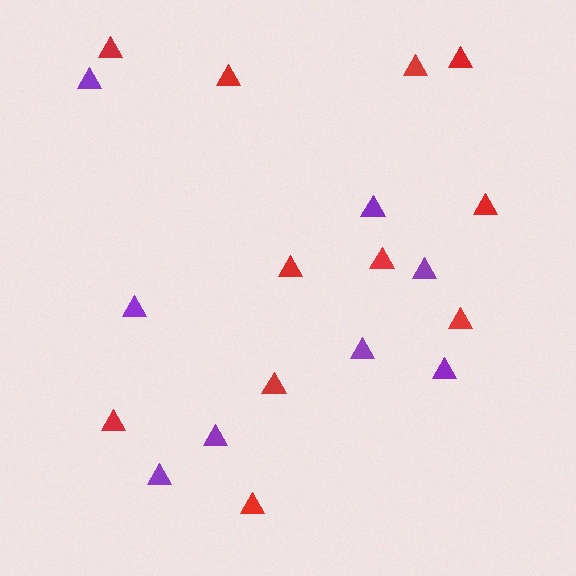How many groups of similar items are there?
There are 2 groups: one group of purple triangles (8) and one group of red triangles (11).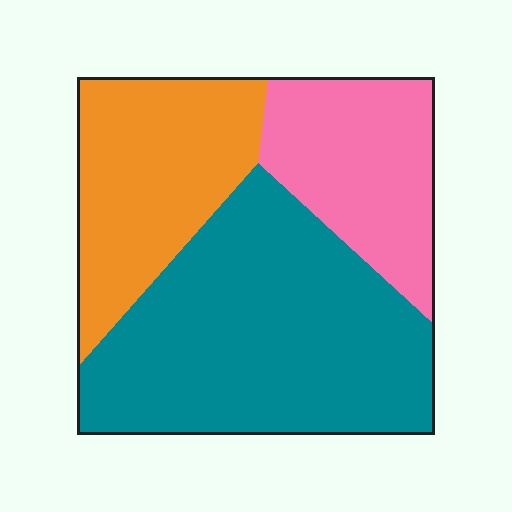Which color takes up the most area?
Teal, at roughly 50%.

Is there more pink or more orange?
Orange.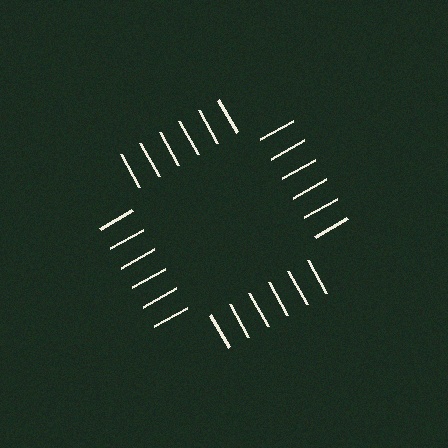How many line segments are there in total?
24 — 6 along each of the 4 edges.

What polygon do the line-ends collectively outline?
An illusory square — the line segments terminate on its edges but no continuous stroke is drawn.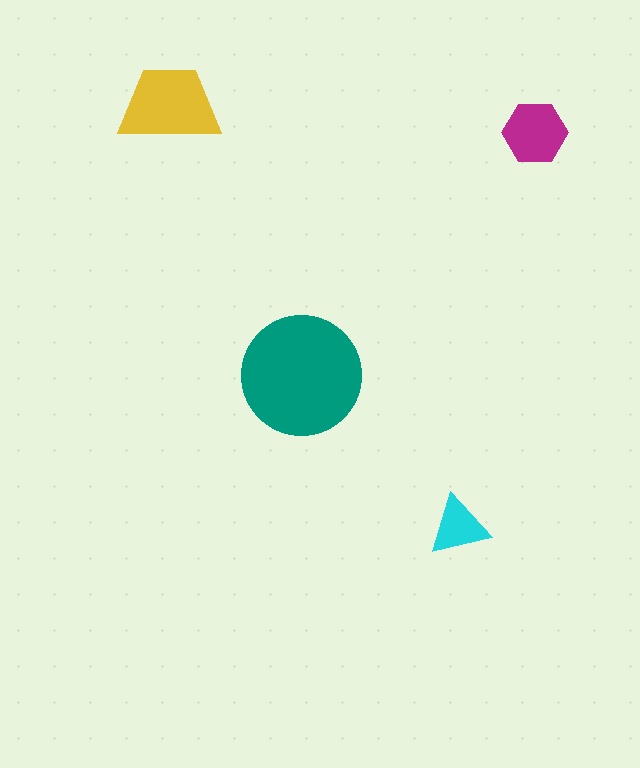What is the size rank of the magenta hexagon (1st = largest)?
3rd.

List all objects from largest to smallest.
The teal circle, the yellow trapezoid, the magenta hexagon, the cyan triangle.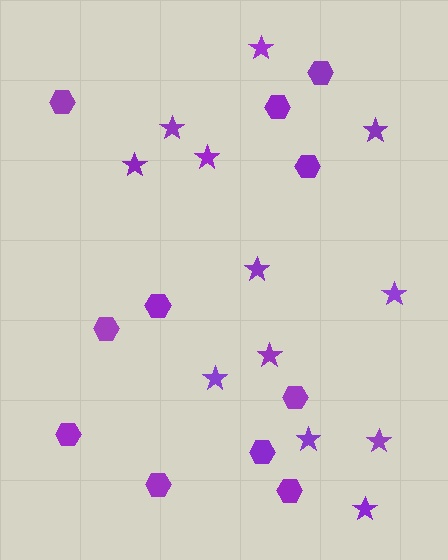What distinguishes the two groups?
There are 2 groups: one group of hexagons (11) and one group of stars (12).